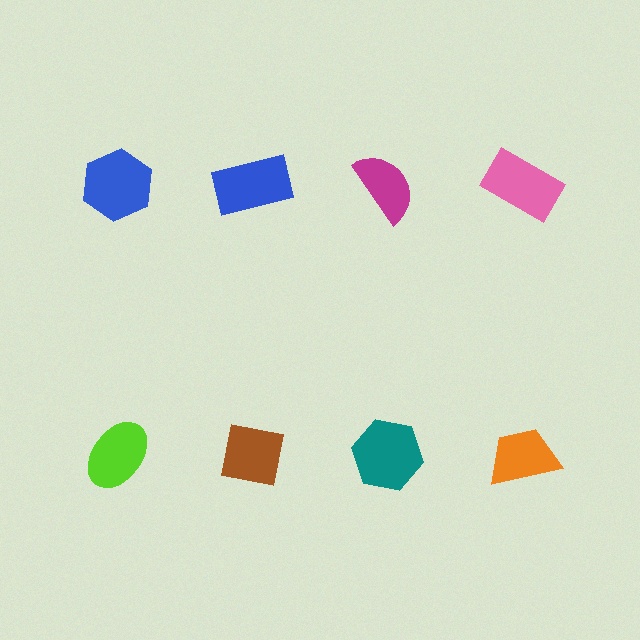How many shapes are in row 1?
4 shapes.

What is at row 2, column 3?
A teal hexagon.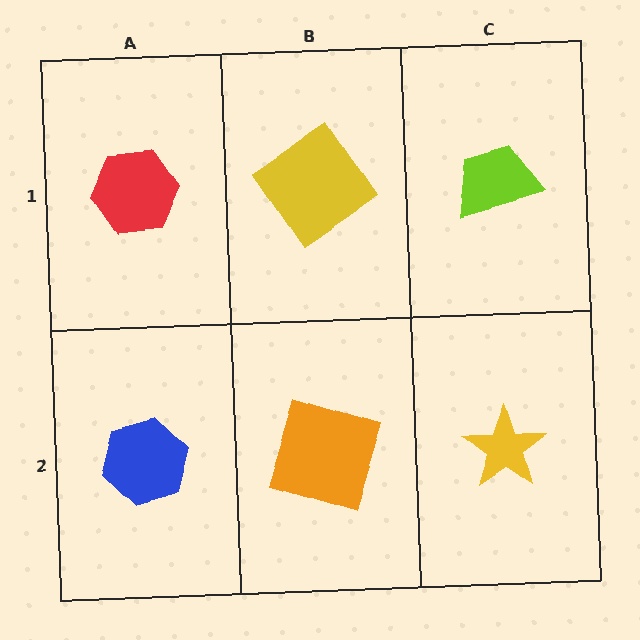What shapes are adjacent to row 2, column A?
A red hexagon (row 1, column A), an orange square (row 2, column B).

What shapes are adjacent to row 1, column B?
An orange square (row 2, column B), a red hexagon (row 1, column A), a lime trapezoid (row 1, column C).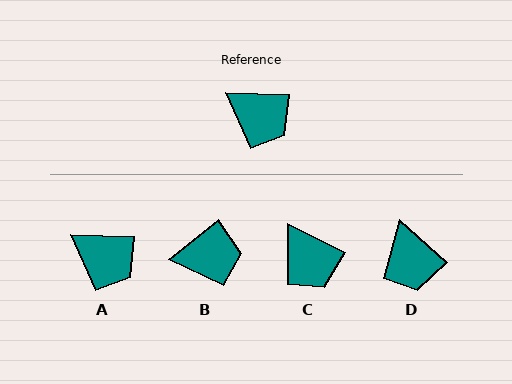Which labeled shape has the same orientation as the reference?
A.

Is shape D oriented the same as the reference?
No, it is off by about 40 degrees.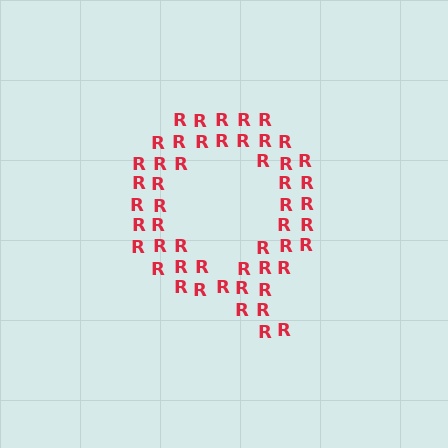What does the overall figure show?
The overall figure shows the letter Q.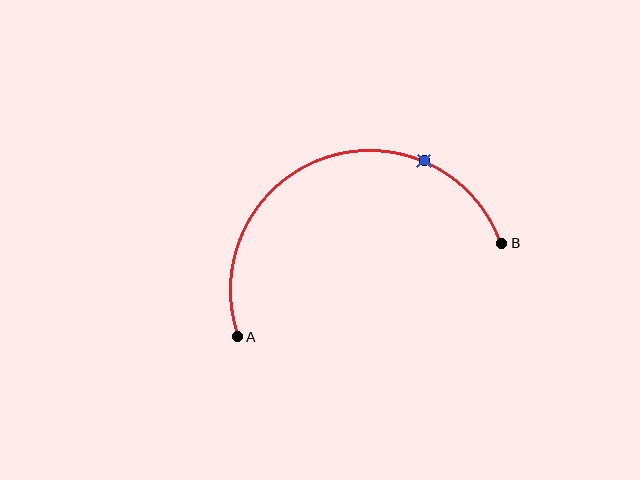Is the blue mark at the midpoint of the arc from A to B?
No. The blue mark lies on the arc but is closer to endpoint B. The arc midpoint would be at the point on the curve equidistant along the arc from both A and B.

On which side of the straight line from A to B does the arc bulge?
The arc bulges above the straight line connecting A and B.